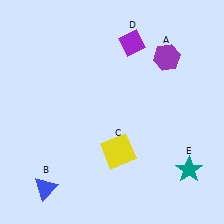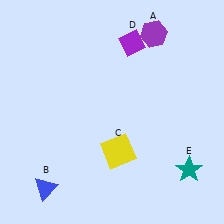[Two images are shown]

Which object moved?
The purple hexagon (A) moved up.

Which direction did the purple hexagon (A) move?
The purple hexagon (A) moved up.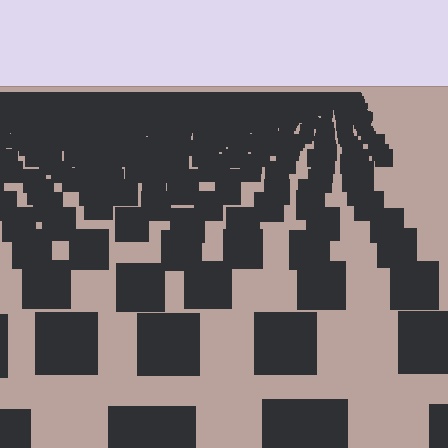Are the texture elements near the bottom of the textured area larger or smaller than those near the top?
Larger. Near the bottom, elements are closer to the viewer and appear at a bigger on-screen size.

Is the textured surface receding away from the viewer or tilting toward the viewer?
The surface is receding away from the viewer. Texture elements get smaller and denser toward the top.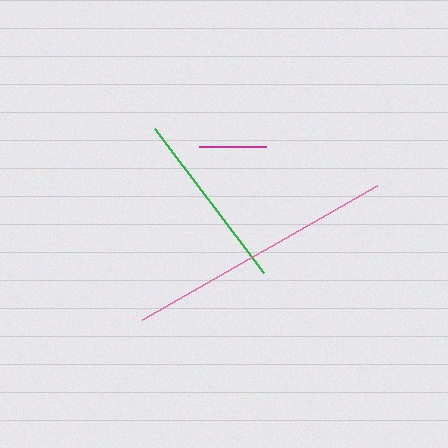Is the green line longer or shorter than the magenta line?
The green line is longer than the magenta line.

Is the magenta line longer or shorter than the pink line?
The pink line is longer than the magenta line.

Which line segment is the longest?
The pink line is the longest at approximately 270 pixels.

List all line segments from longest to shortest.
From longest to shortest: pink, green, magenta.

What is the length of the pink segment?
The pink segment is approximately 270 pixels long.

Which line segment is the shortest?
The magenta line is the shortest at approximately 66 pixels.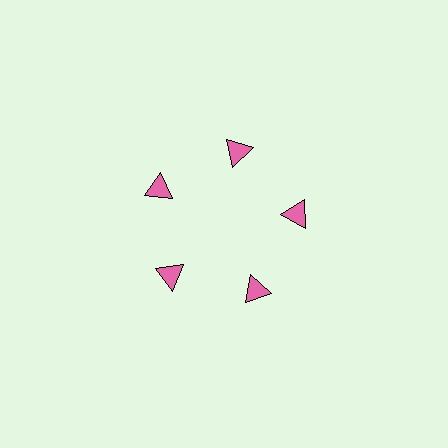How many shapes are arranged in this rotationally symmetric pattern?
There are 5 shapes, arranged in 5 groups of 1.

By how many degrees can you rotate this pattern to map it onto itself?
The pattern maps onto itself every 72 degrees of rotation.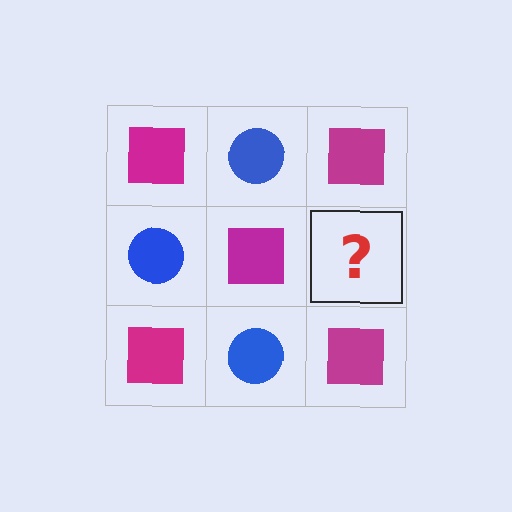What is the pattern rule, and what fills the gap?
The rule is that it alternates magenta square and blue circle in a checkerboard pattern. The gap should be filled with a blue circle.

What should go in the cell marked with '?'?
The missing cell should contain a blue circle.